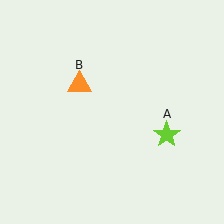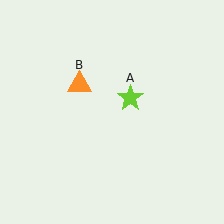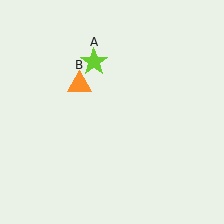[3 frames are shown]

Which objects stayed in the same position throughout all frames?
Orange triangle (object B) remained stationary.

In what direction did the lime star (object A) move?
The lime star (object A) moved up and to the left.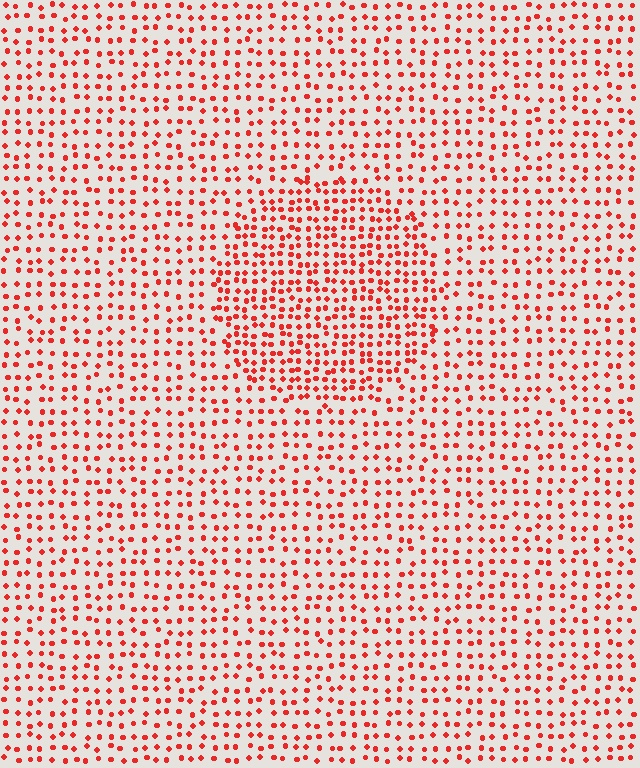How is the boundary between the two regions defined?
The boundary is defined by a change in element density (approximately 1.7x ratio). All elements are the same color, size, and shape.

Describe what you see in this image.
The image contains small red elements arranged at two different densities. A circle-shaped region is visible where the elements are more densely packed than the surrounding area.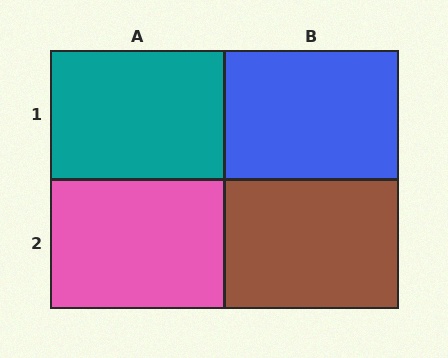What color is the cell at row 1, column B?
Blue.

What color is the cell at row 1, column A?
Teal.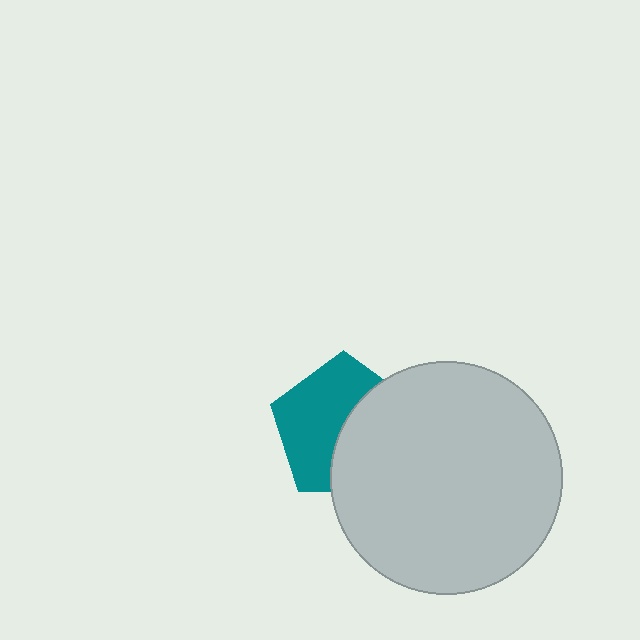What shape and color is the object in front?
The object in front is a light gray circle.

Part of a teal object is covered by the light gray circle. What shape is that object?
It is a pentagon.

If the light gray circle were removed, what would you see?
You would see the complete teal pentagon.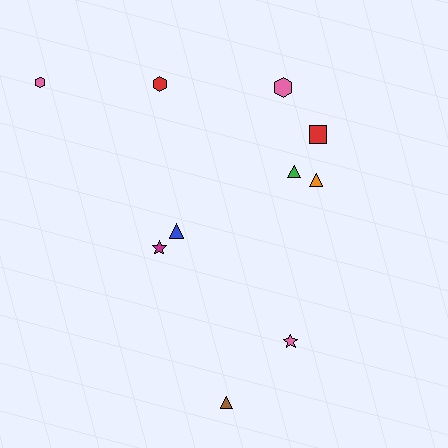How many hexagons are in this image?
There are 3 hexagons.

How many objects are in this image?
There are 10 objects.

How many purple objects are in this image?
There are no purple objects.